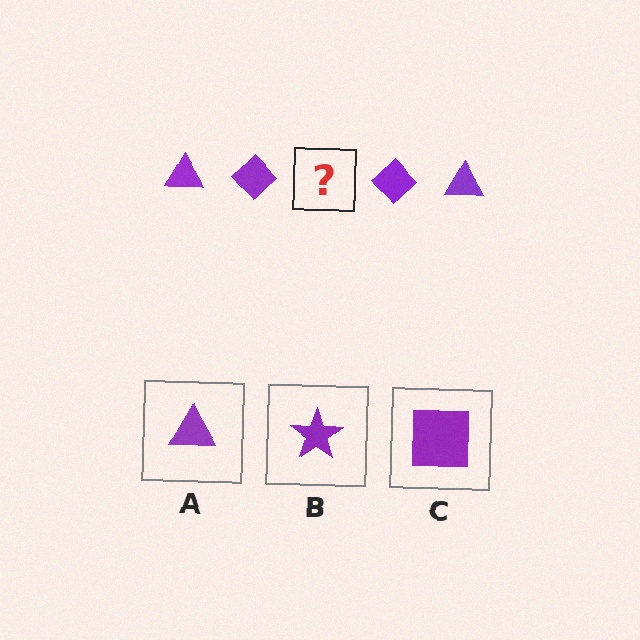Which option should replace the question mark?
Option A.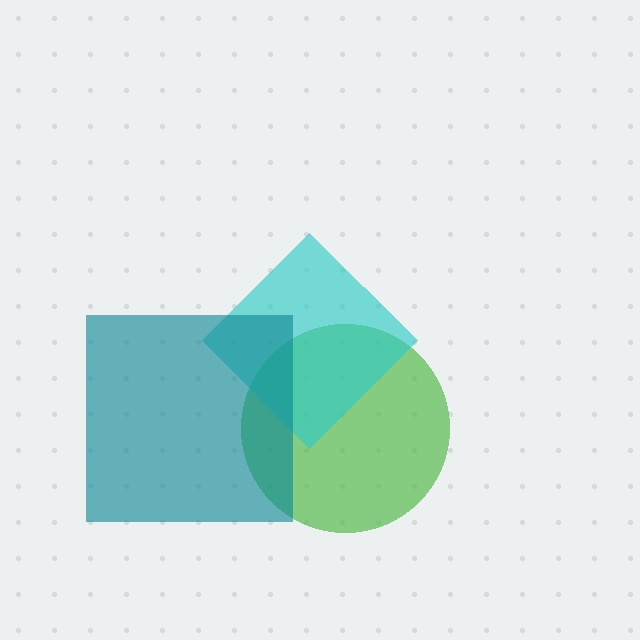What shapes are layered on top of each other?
The layered shapes are: a green circle, a cyan diamond, a teal square.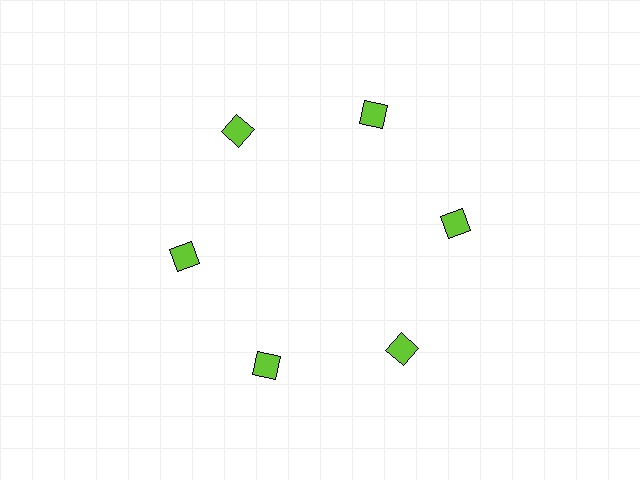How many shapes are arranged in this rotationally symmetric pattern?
There are 6 shapes, arranged in 6 groups of 1.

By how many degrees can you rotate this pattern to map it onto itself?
The pattern maps onto itself every 60 degrees of rotation.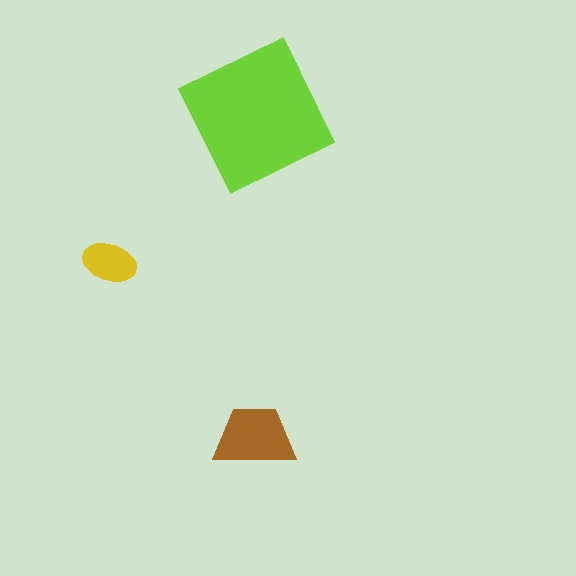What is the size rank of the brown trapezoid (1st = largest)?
2nd.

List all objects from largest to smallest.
The lime square, the brown trapezoid, the yellow ellipse.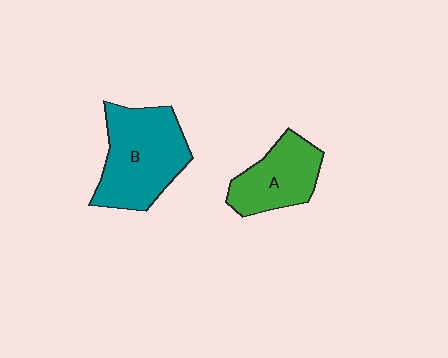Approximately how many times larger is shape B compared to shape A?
Approximately 1.5 times.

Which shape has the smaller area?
Shape A (green).